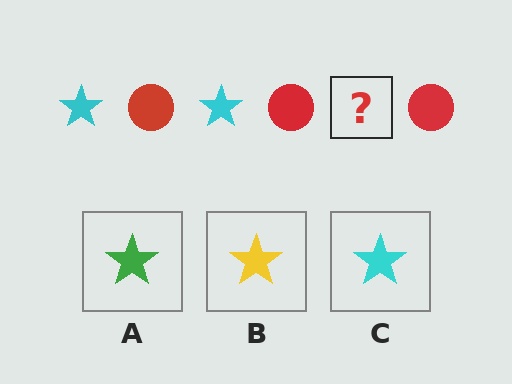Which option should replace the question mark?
Option C.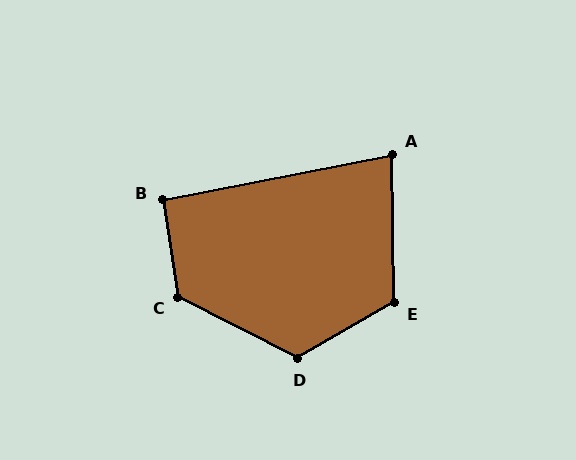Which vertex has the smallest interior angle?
A, at approximately 80 degrees.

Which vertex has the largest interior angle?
C, at approximately 126 degrees.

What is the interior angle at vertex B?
Approximately 92 degrees (approximately right).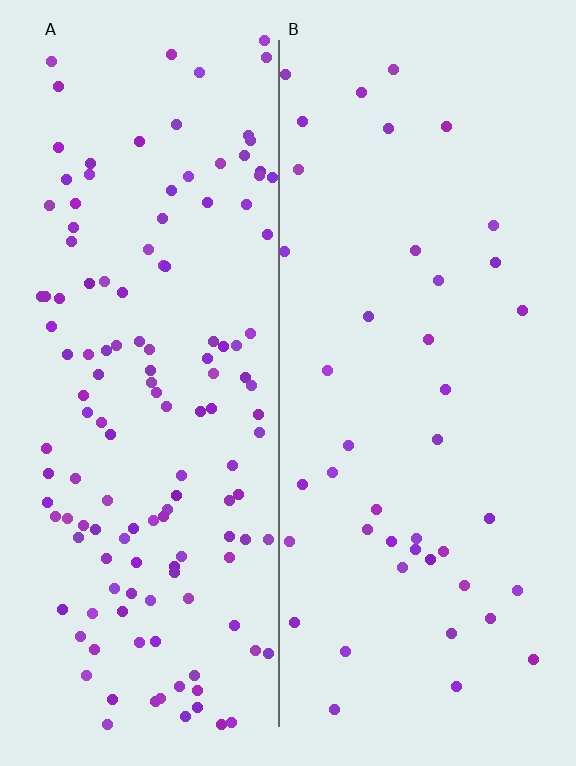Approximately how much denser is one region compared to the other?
Approximately 3.3× — region A over region B.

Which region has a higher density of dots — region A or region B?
A (the left).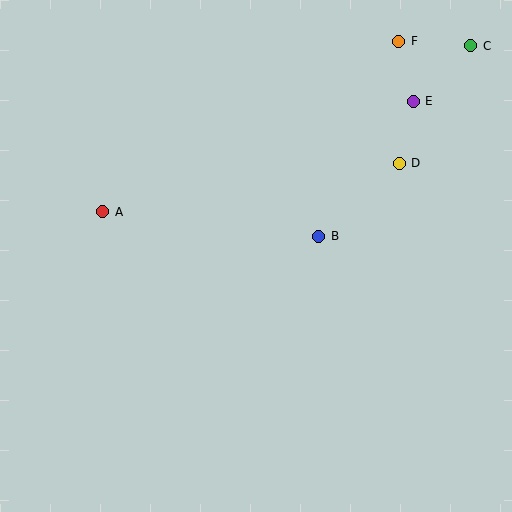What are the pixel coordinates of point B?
Point B is at (319, 236).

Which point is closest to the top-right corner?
Point C is closest to the top-right corner.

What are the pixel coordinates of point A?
Point A is at (103, 212).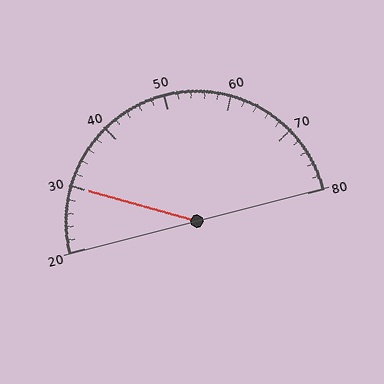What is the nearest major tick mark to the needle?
The nearest major tick mark is 30.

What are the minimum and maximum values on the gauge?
The gauge ranges from 20 to 80.